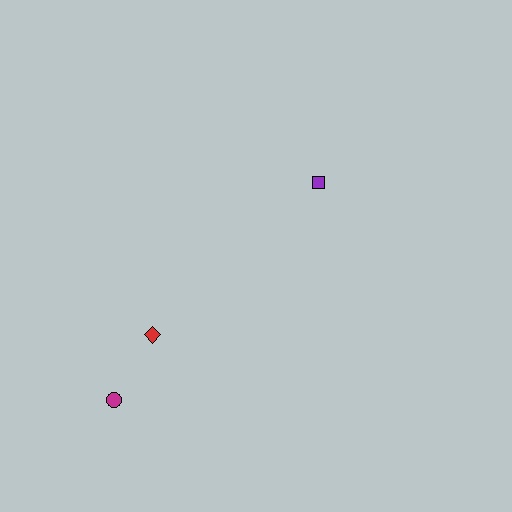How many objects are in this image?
There are 3 objects.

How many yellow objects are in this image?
There are no yellow objects.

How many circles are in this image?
There is 1 circle.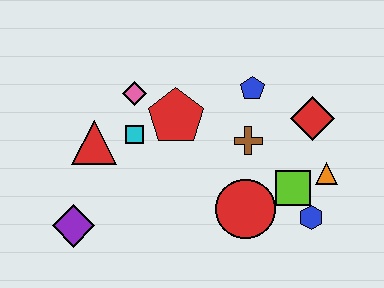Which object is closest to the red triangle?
The cyan square is closest to the red triangle.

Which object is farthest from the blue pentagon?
The purple diamond is farthest from the blue pentagon.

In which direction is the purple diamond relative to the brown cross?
The purple diamond is to the left of the brown cross.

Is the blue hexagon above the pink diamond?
No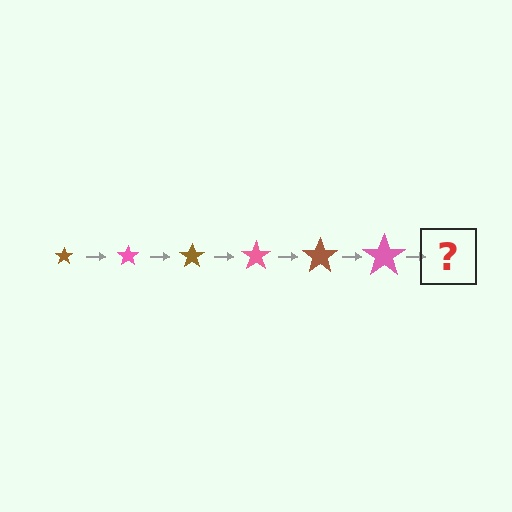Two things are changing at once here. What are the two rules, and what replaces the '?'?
The two rules are that the star grows larger each step and the color cycles through brown and pink. The '?' should be a brown star, larger than the previous one.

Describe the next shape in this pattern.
It should be a brown star, larger than the previous one.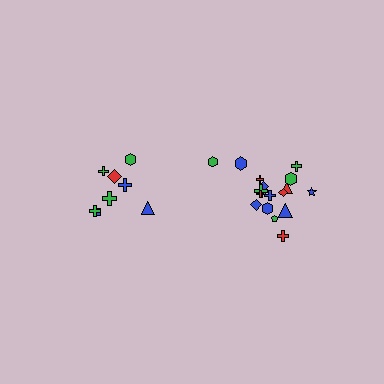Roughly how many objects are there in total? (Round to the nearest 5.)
Roughly 25 objects in total.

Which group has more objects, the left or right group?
The right group.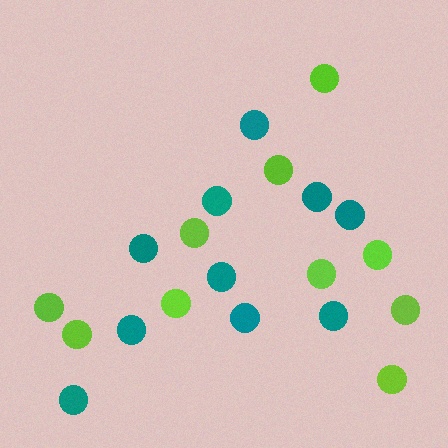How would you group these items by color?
There are 2 groups: one group of lime circles (10) and one group of teal circles (10).